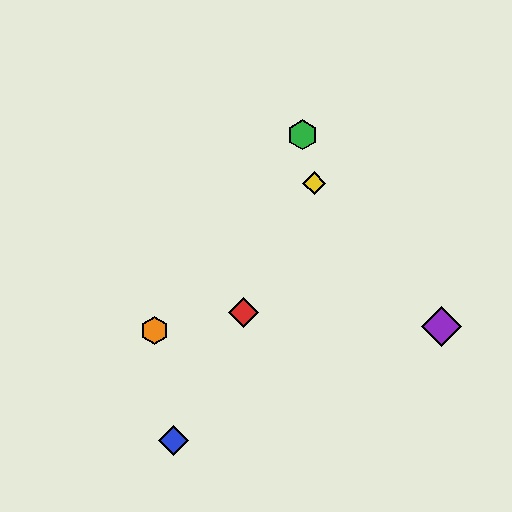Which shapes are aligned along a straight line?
The red diamond, the blue diamond, the yellow diamond are aligned along a straight line.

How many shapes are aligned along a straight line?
3 shapes (the red diamond, the blue diamond, the yellow diamond) are aligned along a straight line.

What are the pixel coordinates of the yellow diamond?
The yellow diamond is at (314, 183).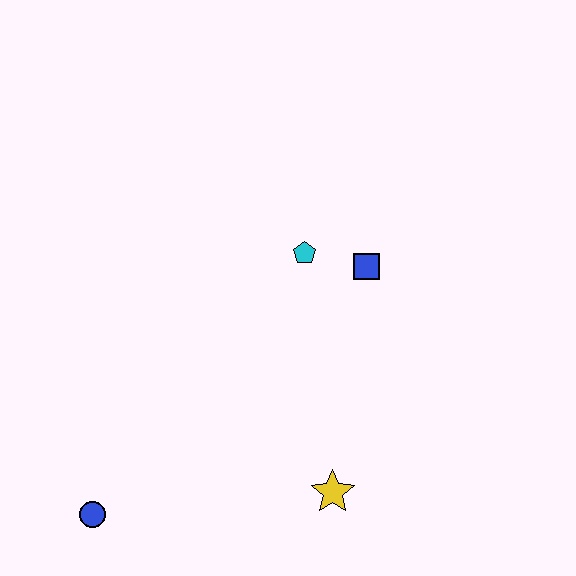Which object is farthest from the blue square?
The blue circle is farthest from the blue square.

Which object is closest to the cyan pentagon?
The blue square is closest to the cyan pentagon.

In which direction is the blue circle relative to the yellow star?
The blue circle is to the left of the yellow star.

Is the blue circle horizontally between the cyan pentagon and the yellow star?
No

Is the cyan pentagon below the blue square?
No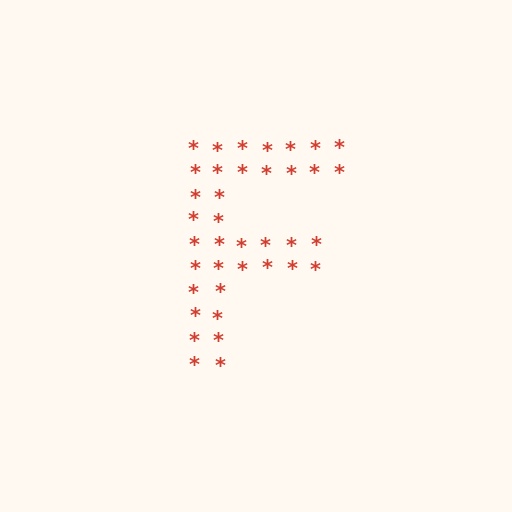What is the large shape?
The large shape is the letter F.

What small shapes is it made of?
It is made of small asterisks.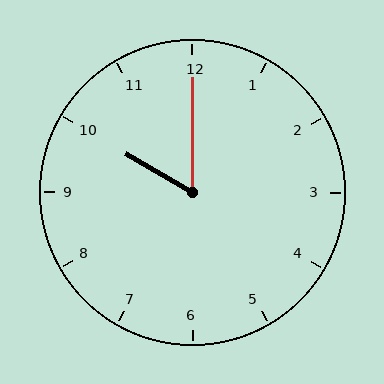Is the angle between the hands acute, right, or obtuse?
It is acute.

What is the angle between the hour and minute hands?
Approximately 60 degrees.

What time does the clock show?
10:00.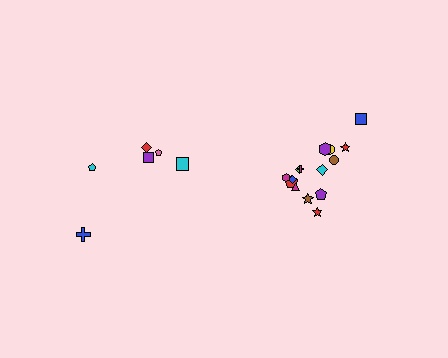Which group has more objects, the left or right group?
The right group.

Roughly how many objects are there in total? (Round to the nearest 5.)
Roughly 20 objects in total.